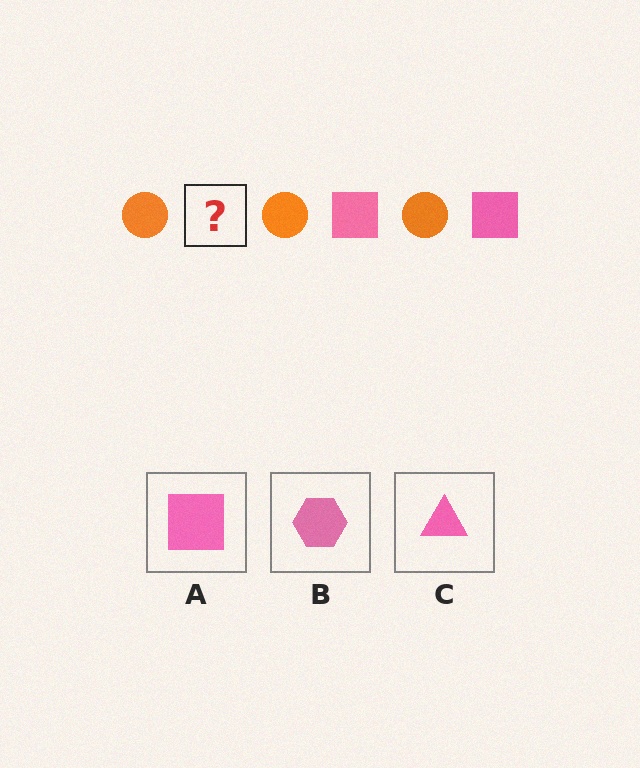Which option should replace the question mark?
Option A.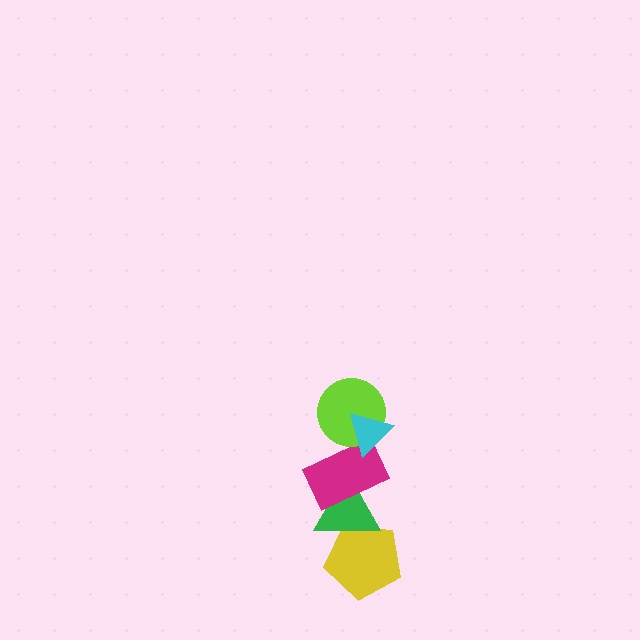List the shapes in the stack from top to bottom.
From top to bottom: the cyan triangle, the lime circle, the magenta rectangle, the green triangle, the yellow pentagon.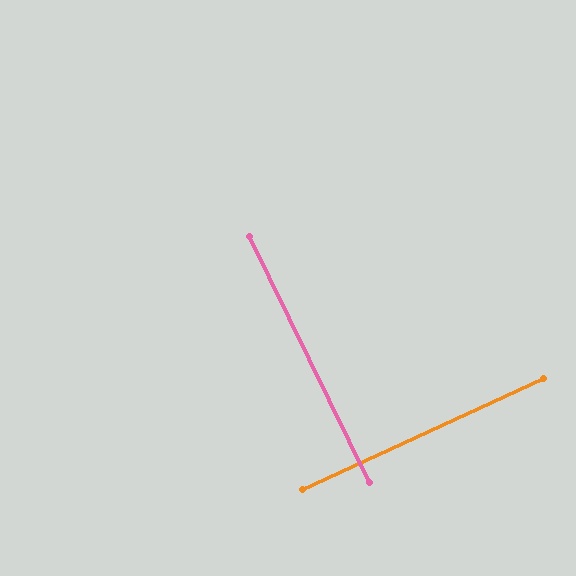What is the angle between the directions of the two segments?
Approximately 89 degrees.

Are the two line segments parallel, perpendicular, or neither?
Perpendicular — they meet at approximately 89°.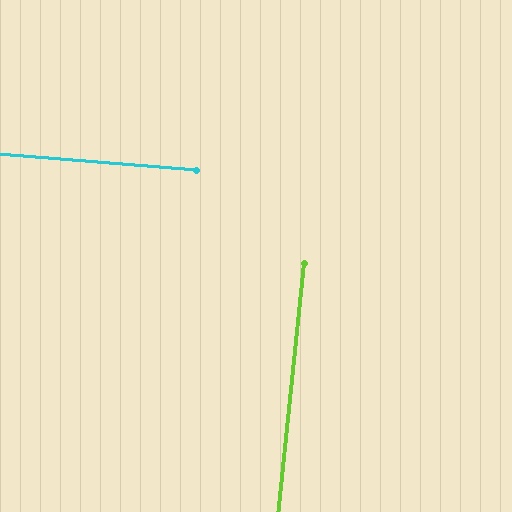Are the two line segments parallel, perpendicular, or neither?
Perpendicular — they meet at approximately 89°.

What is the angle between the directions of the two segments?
Approximately 89 degrees.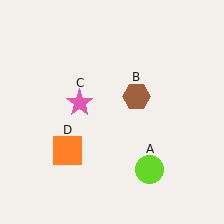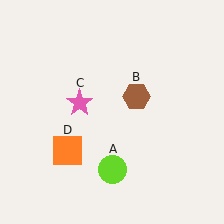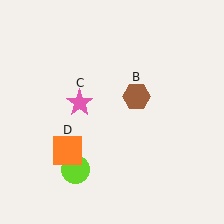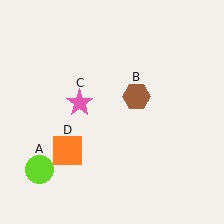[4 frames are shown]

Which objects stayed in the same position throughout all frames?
Brown hexagon (object B) and pink star (object C) and orange square (object D) remained stationary.